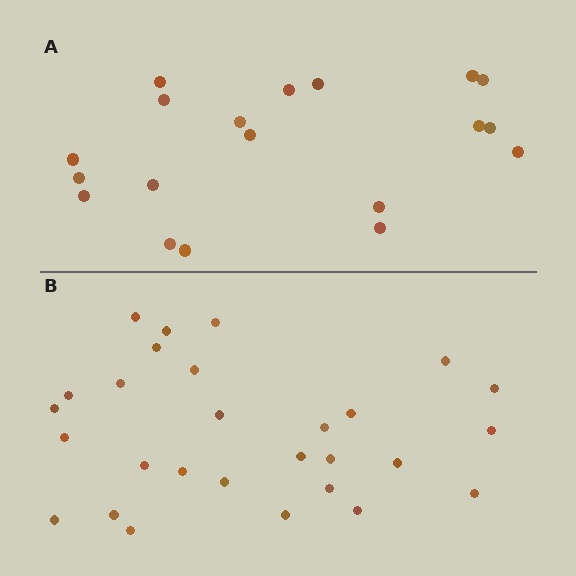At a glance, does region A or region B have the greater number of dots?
Region B (the bottom region) has more dots.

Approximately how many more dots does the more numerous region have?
Region B has roughly 8 or so more dots than region A.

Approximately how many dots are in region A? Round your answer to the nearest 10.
About 20 dots. (The exact count is 19, which rounds to 20.)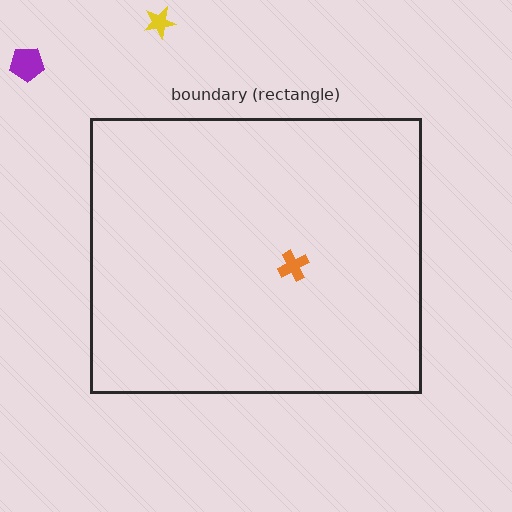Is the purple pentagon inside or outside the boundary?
Outside.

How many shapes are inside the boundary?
1 inside, 2 outside.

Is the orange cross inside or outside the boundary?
Inside.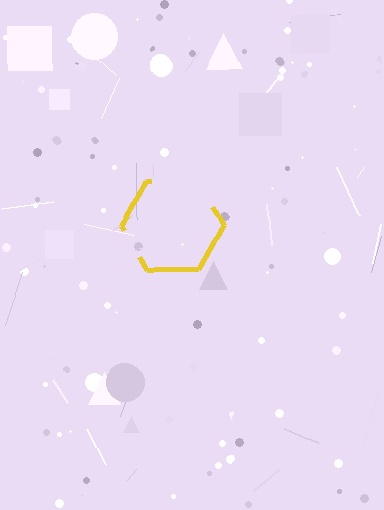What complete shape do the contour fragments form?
The contour fragments form a hexagon.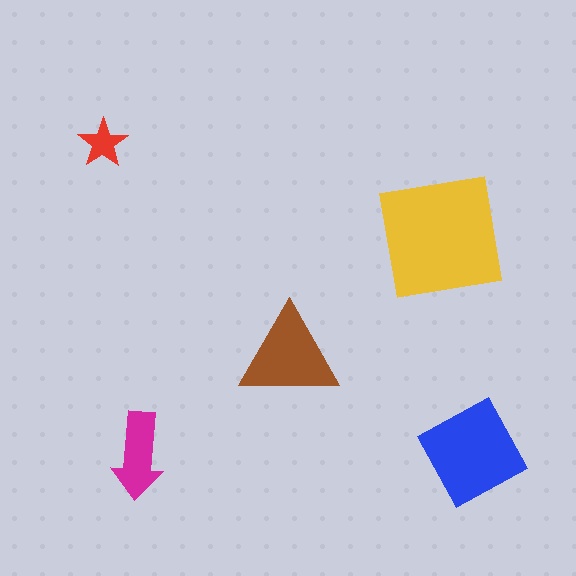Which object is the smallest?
The red star.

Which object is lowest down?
The magenta arrow is bottommost.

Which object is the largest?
The yellow square.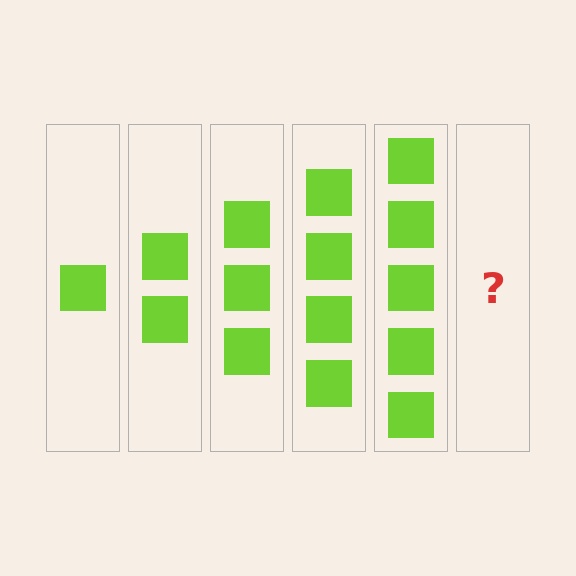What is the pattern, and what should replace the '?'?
The pattern is that each step adds one more square. The '?' should be 6 squares.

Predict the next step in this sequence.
The next step is 6 squares.